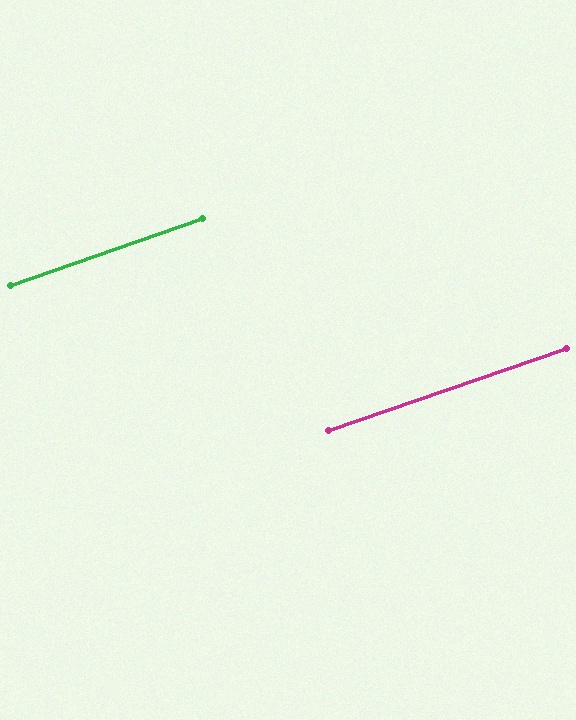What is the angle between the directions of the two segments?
Approximately 0 degrees.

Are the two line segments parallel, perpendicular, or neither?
Parallel — their directions differ by only 0.2°.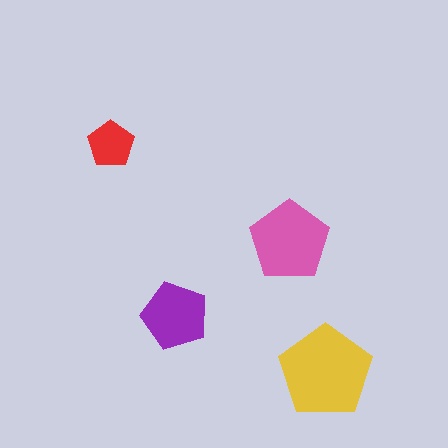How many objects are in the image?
There are 4 objects in the image.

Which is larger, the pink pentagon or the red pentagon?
The pink one.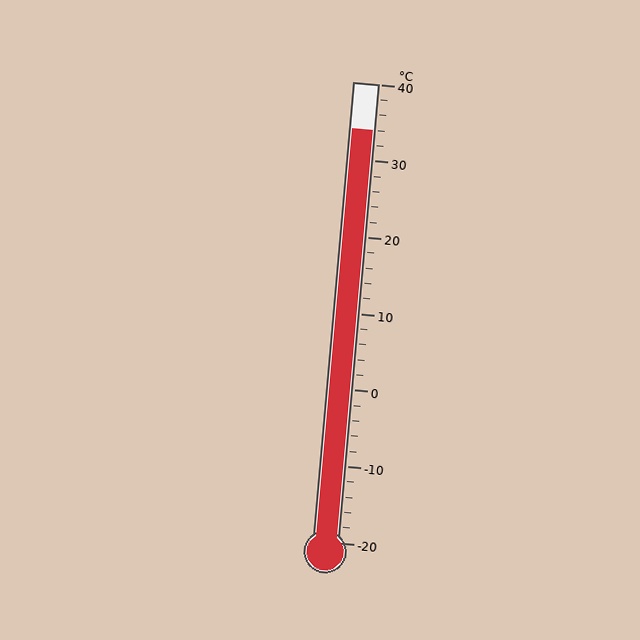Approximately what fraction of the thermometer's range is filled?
The thermometer is filled to approximately 90% of its range.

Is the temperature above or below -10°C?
The temperature is above -10°C.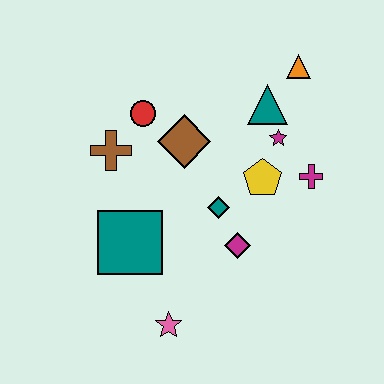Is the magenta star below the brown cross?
No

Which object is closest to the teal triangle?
The magenta star is closest to the teal triangle.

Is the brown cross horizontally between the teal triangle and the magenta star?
No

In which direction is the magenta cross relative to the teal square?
The magenta cross is to the right of the teal square.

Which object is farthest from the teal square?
The orange triangle is farthest from the teal square.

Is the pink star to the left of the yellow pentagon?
Yes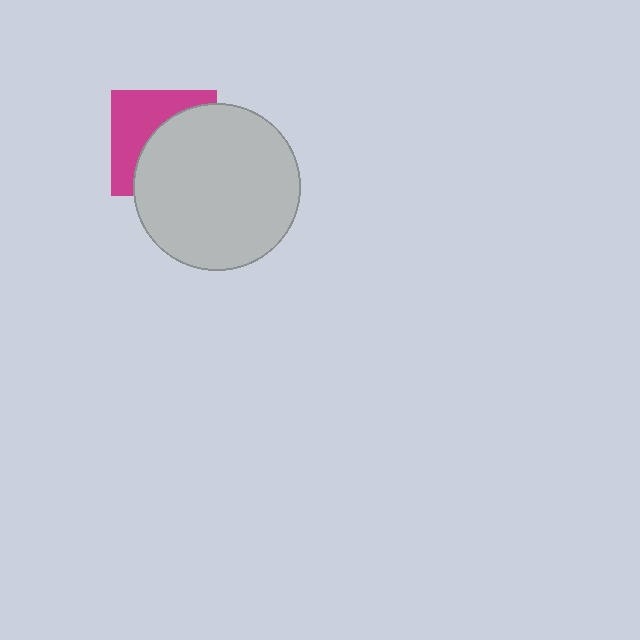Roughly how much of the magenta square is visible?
A small part of it is visible (roughly 44%).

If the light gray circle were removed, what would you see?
You would see the complete magenta square.